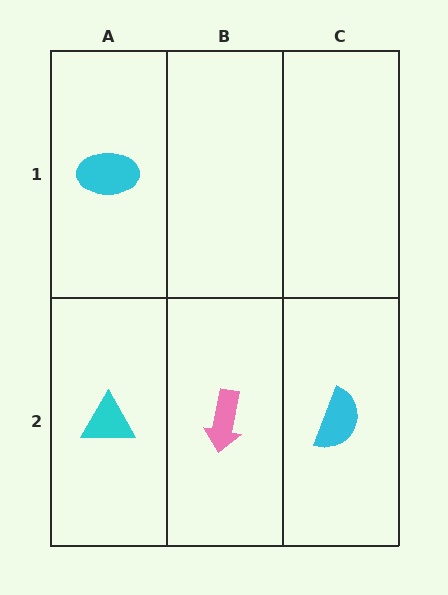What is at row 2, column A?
A cyan triangle.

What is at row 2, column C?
A cyan semicircle.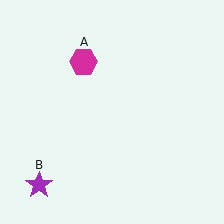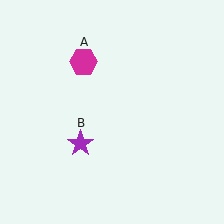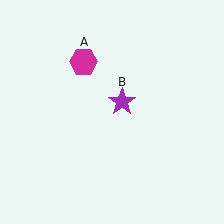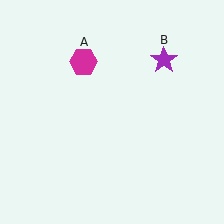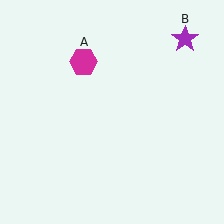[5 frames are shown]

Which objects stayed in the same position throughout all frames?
Magenta hexagon (object A) remained stationary.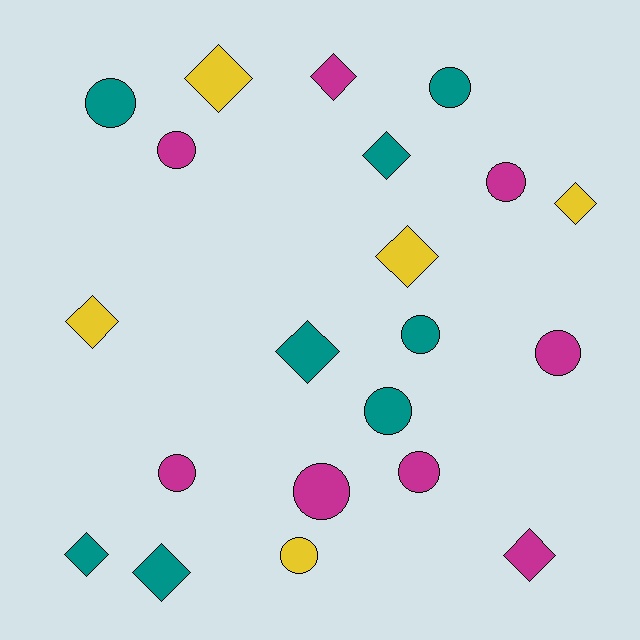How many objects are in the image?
There are 21 objects.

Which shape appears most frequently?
Circle, with 11 objects.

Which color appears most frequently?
Teal, with 8 objects.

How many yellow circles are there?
There is 1 yellow circle.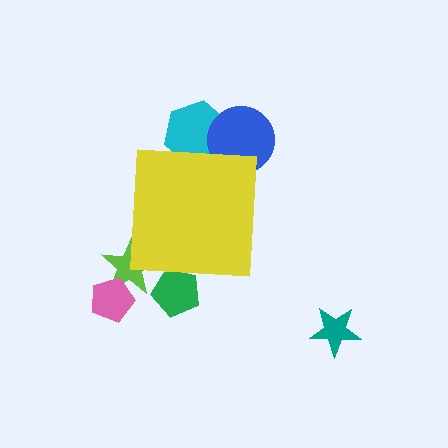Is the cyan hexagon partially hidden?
Yes, the cyan hexagon is partially hidden behind the yellow square.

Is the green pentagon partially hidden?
Yes, the green pentagon is partially hidden behind the yellow square.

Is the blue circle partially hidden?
Yes, the blue circle is partially hidden behind the yellow square.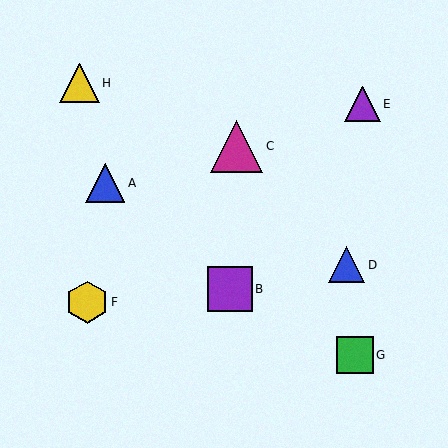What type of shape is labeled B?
Shape B is a purple square.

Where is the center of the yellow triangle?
The center of the yellow triangle is at (80, 83).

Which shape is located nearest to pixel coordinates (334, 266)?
The blue triangle (labeled D) at (347, 265) is nearest to that location.